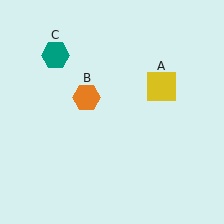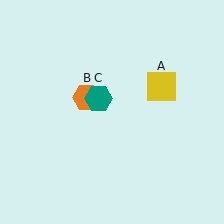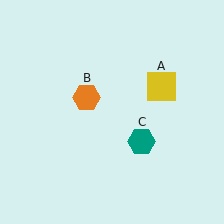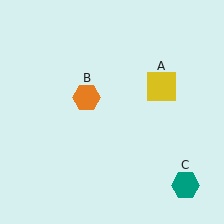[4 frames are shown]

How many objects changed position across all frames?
1 object changed position: teal hexagon (object C).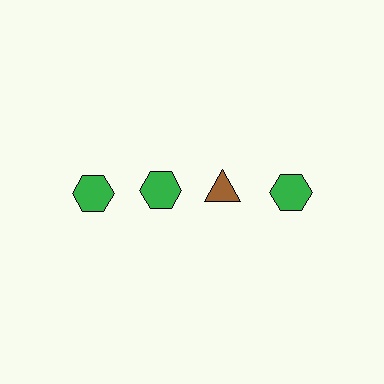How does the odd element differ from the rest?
It differs in both color (brown instead of green) and shape (triangle instead of hexagon).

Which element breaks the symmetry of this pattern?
The brown triangle in the top row, center column breaks the symmetry. All other shapes are green hexagons.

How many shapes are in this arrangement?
There are 4 shapes arranged in a grid pattern.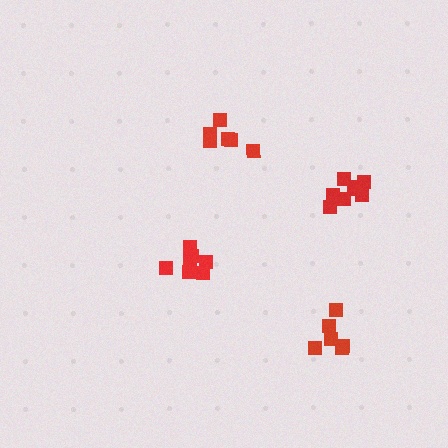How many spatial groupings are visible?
There are 4 spatial groupings.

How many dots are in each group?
Group 1: 8 dots, Group 2: 7 dots, Group 3: 6 dots, Group 4: 6 dots (27 total).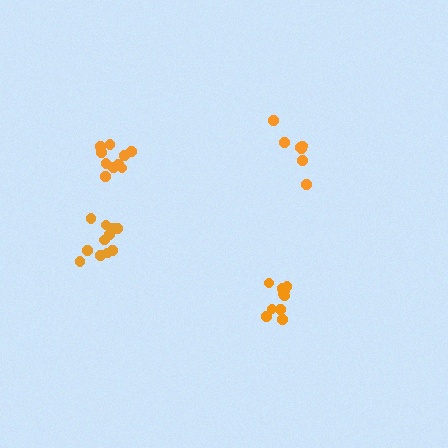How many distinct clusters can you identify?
There are 4 distinct clusters.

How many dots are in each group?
Group 1: 10 dots, Group 2: 7 dots, Group 3: 10 dots, Group 4: 11 dots (38 total).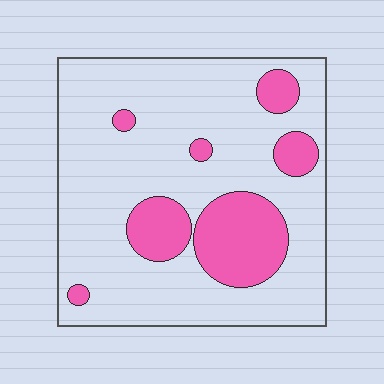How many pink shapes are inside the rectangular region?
7.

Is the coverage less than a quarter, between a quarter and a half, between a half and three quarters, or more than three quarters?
Less than a quarter.